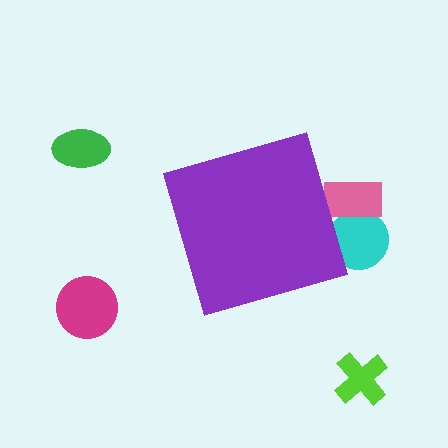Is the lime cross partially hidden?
No, the lime cross is fully visible.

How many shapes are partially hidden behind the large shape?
2 shapes are partially hidden.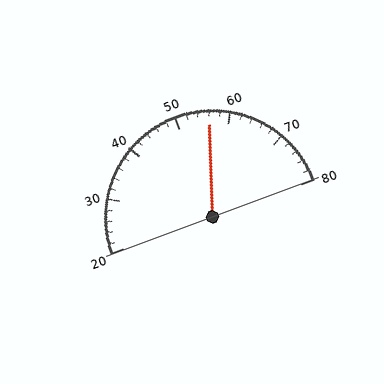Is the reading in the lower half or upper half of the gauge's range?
The reading is in the upper half of the range (20 to 80).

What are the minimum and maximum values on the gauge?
The gauge ranges from 20 to 80.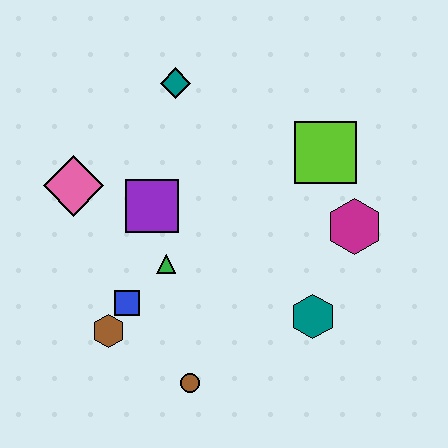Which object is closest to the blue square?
The brown hexagon is closest to the blue square.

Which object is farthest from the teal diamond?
The brown circle is farthest from the teal diamond.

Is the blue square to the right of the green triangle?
No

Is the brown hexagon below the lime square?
Yes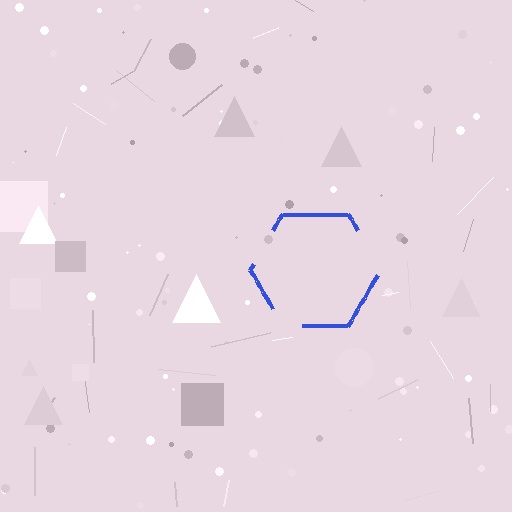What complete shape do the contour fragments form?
The contour fragments form a hexagon.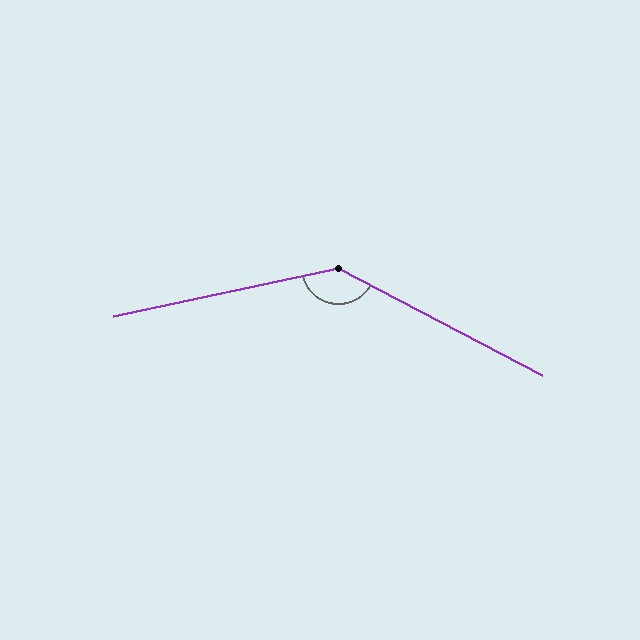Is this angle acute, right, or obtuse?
It is obtuse.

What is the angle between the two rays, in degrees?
Approximately 140 degrees.